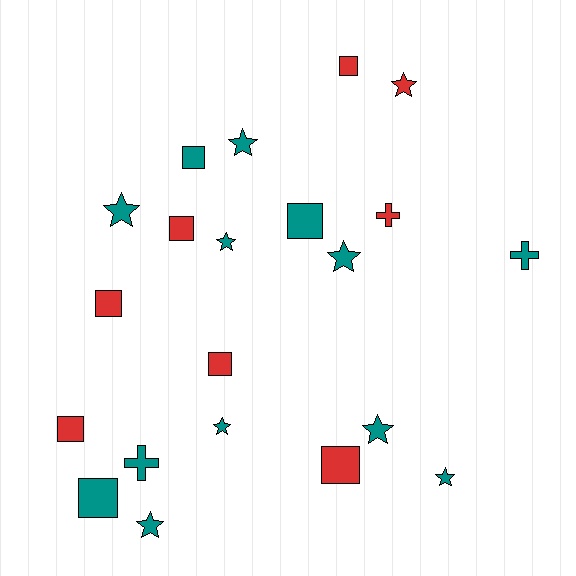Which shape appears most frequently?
Square, with 9 objects.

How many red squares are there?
There are 6 red squares.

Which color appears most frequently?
Teal, with 13 objects.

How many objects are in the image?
There are 21 objects.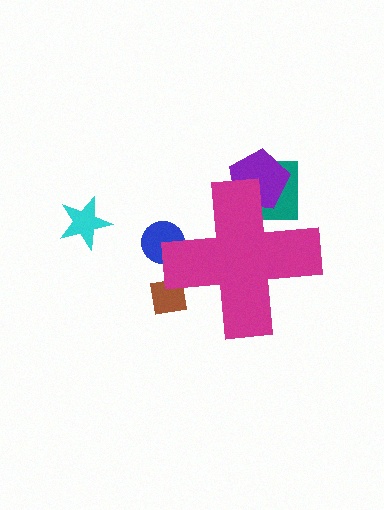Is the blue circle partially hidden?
Yes, the blue circle is partially hidden behind the magenta cross.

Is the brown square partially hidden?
Yes, the brown square is partially hidden behind the magenta cross.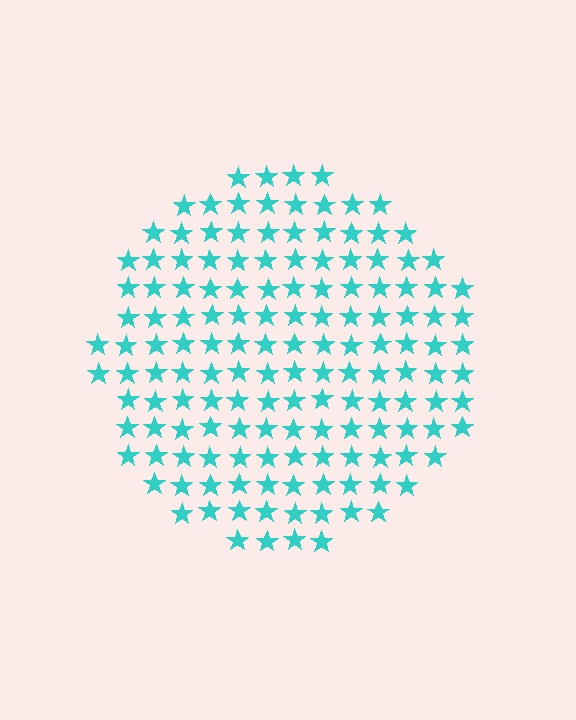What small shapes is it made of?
It is made of small stars.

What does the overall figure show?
The overall figure shows a circle.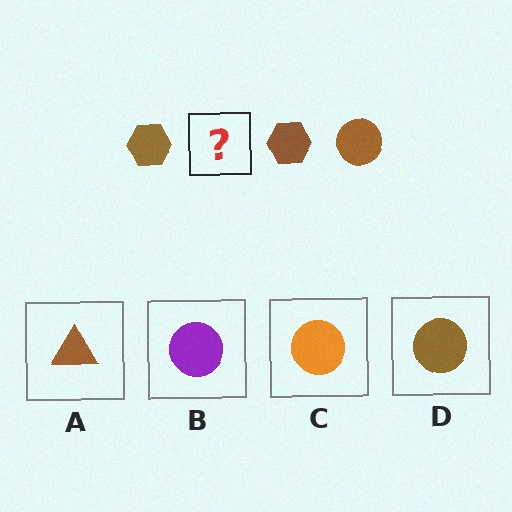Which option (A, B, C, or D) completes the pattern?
D.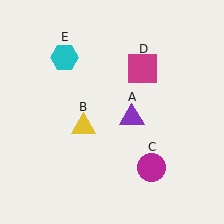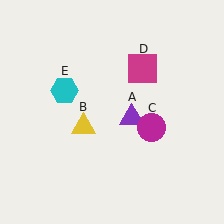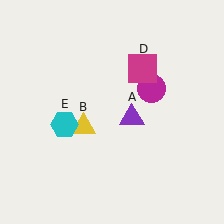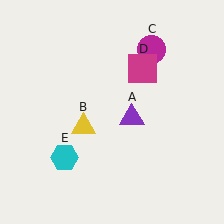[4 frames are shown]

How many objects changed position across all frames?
2 objects changed position: magenta circle (object C), cyan hexagon (object E).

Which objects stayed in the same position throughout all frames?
Purple triangle (object A) and yellow triangle (object B) and magenta square (object D) remained stationary.